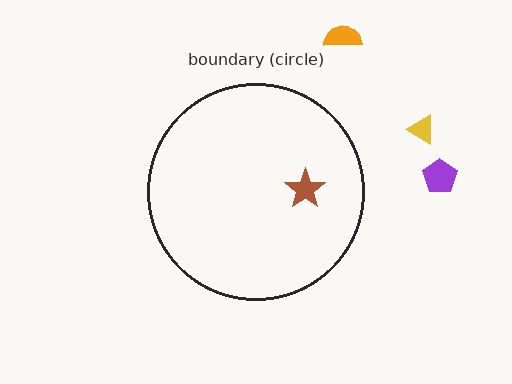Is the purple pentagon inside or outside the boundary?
Outside.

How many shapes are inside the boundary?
1 inside, 3 outside.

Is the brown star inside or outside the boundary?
Inside.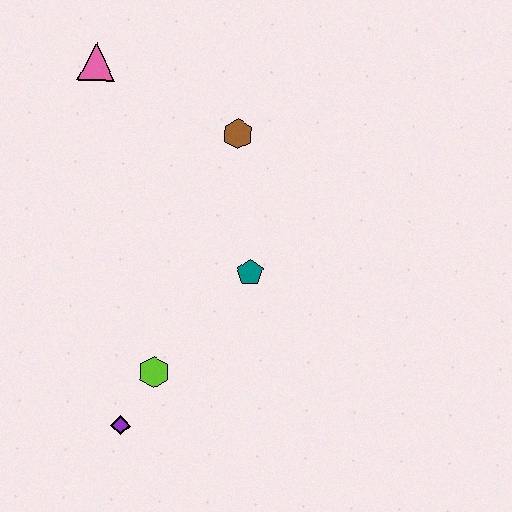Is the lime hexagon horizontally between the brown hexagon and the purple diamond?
Yes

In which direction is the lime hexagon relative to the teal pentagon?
The lime hexagon is below the teal pentagon.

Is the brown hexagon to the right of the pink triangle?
Yes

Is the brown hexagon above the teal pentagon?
Yes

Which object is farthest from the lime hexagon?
The pink triangle is farthest from the lime hexagon.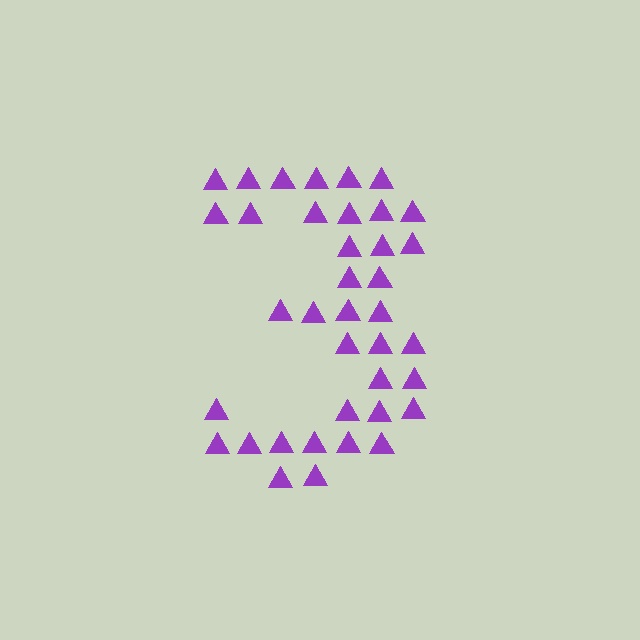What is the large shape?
The large shape is the digit 3.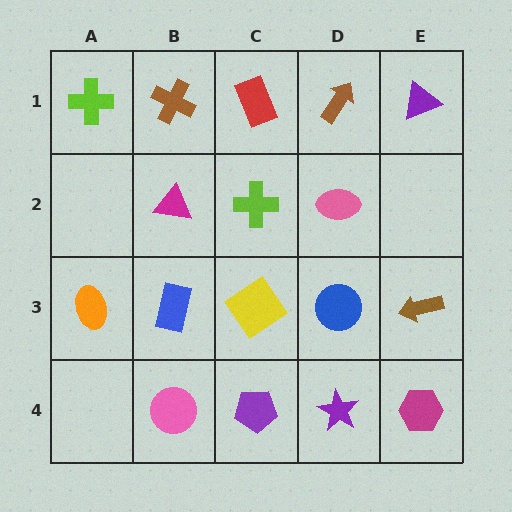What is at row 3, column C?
A yellow diamond.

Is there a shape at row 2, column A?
No, that cell is empty.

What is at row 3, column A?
An orange ellipse.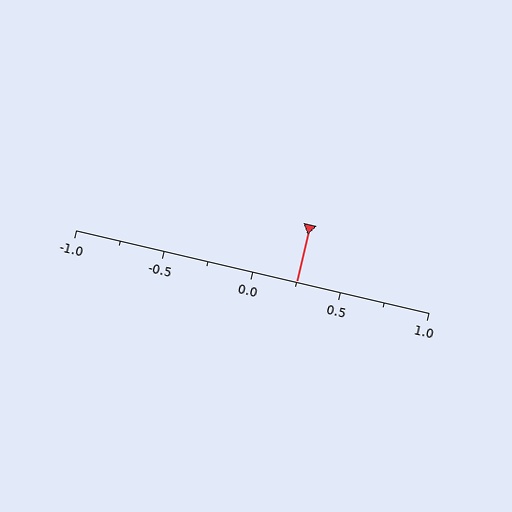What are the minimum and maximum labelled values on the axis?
The axis runs from -1.0 to 1.0.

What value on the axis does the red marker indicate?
The marker indicates approximately 0.25.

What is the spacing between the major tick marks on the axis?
The major ticks are spaced 0.5 apart.